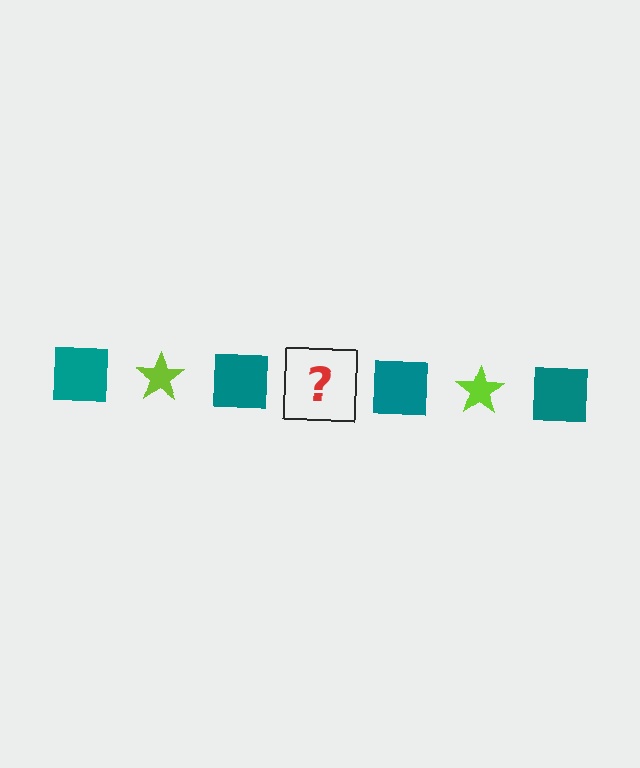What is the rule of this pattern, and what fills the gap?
The rule is that the pattern alternates between teal square and lime star. The gap should be filled with a lime star.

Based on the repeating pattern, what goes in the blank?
The blank should be a lime star.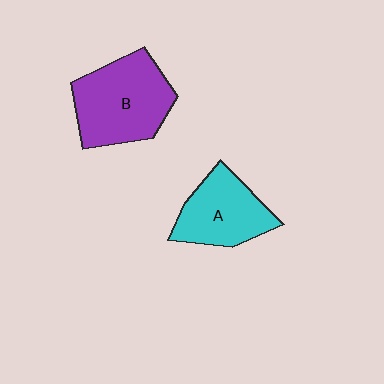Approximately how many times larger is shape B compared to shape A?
Approximately 1.3 times.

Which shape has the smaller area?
Shape A (cyan).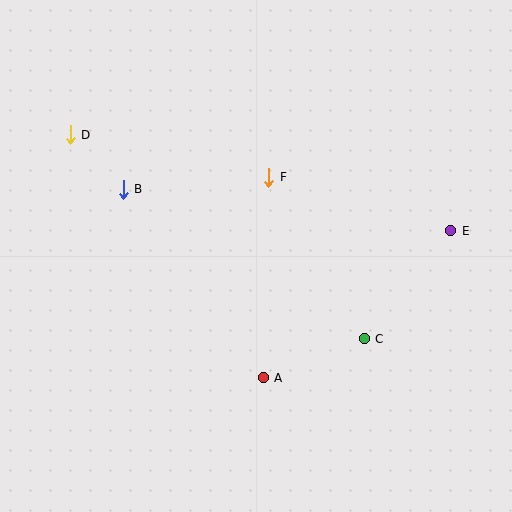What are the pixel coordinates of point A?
Point A is at (263, 378).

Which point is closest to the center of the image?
Point F at (269, 177) is closest to the center.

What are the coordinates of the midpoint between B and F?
The midpoint between B and F is at (196, 183).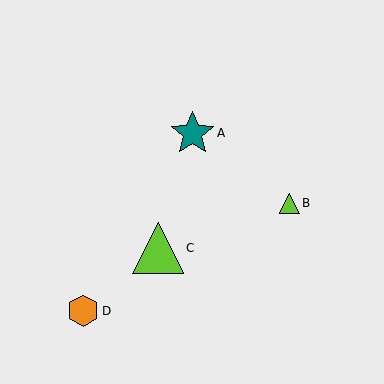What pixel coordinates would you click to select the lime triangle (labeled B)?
Click at (289, 203) to select the lime triangle B.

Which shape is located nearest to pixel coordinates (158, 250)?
The lime triangle (labeled C) at (158, 248) is nearest to that location.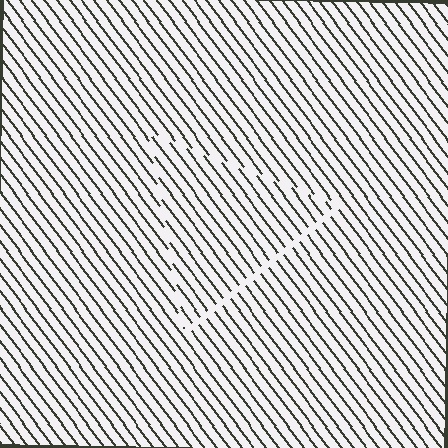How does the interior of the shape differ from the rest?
The interior of the shape contains the same grating, shifted by half a period — the contour is defined by the phase discontinuity where line-ends from the inner and outer gratings abut.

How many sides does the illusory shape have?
3 sides — the line-ends trace a triangle.